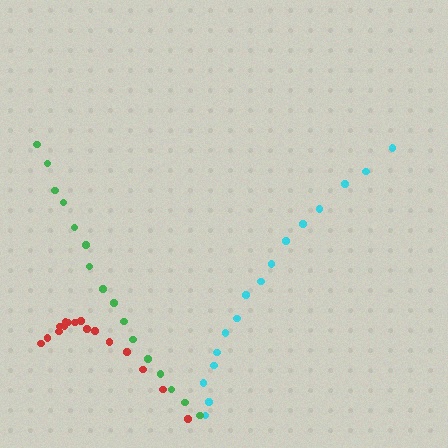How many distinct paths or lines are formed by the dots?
There are 3 distinct paths.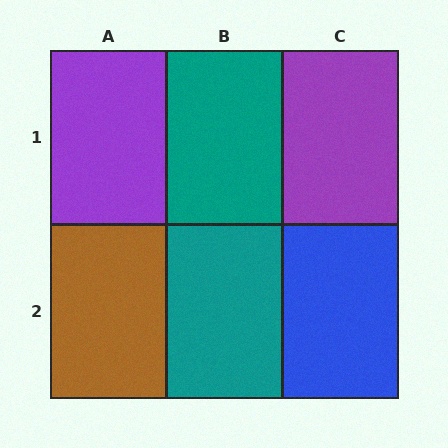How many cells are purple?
2 cells are purple.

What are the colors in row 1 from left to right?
Purple, teal, purple.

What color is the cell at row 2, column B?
Teal.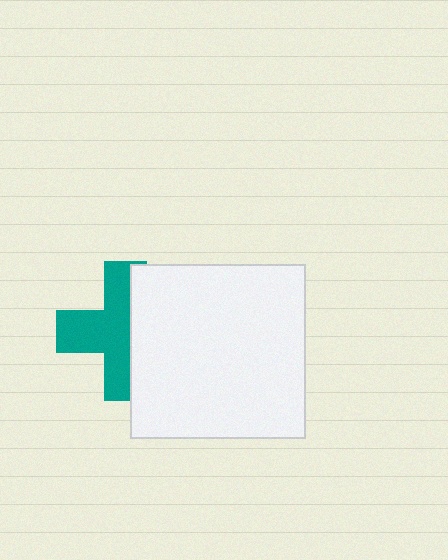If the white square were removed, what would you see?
You would see the complete teal cross.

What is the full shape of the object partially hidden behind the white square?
The partially hidden object is a teal cross.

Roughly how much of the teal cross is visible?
About half of it is visible (roughly 56%).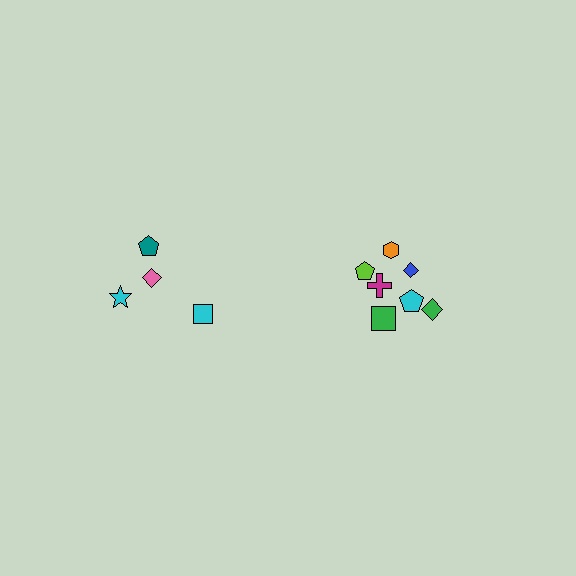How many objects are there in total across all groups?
There are 11 objects.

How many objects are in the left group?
There are 4 objects.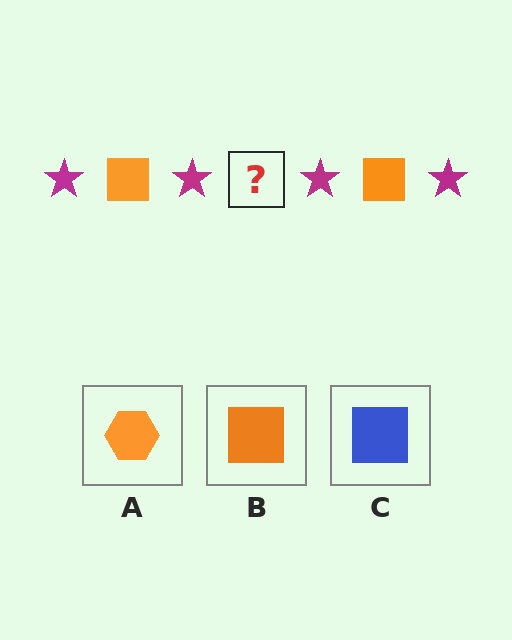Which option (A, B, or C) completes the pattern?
B.